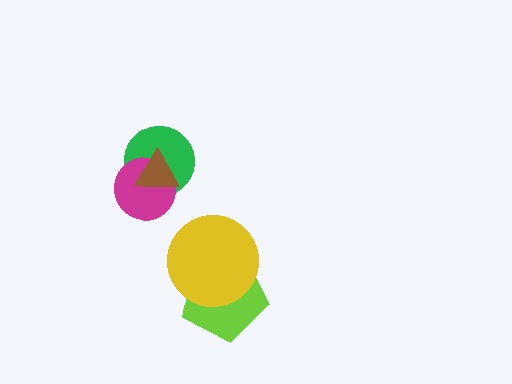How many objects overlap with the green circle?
2 objects overlap with the green circle.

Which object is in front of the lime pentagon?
The yellow circle is in front of the lime pentagon.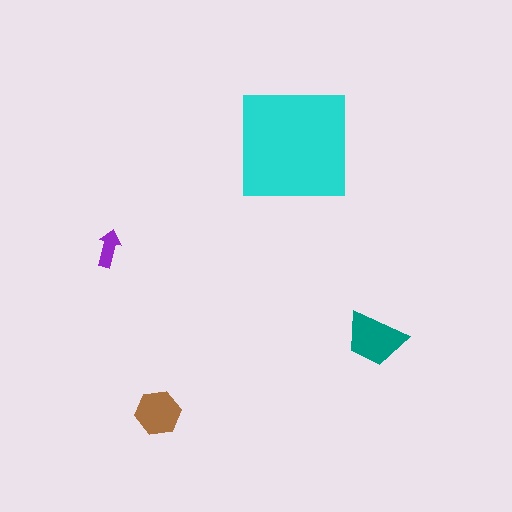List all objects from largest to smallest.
The cyan square, the teal trapezoid, the brown hexagon, the purple arrow.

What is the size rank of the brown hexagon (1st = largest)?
3rd.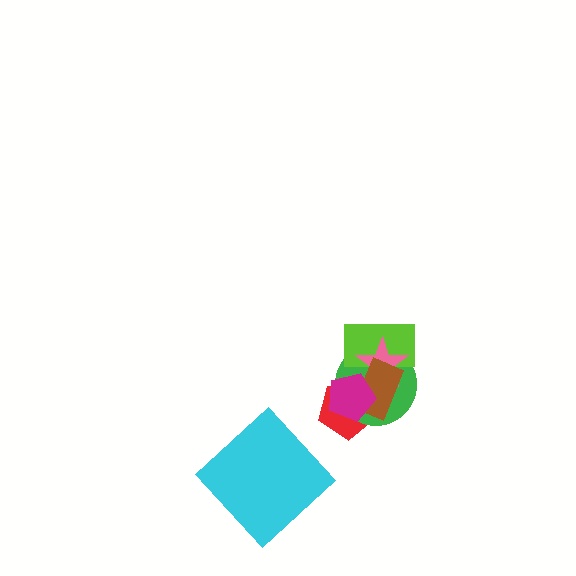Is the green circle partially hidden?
Yes, it is partially covered by another shape.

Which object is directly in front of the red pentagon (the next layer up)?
The green circle is directly in front of the red pentagon.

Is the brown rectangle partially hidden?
Yes, it is partially covered by another shape.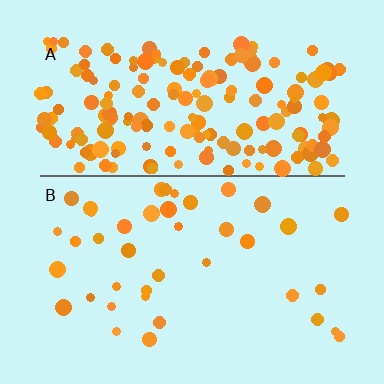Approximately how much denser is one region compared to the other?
Approximately 4.4× — region A over region B.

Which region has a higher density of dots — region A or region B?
A (the top).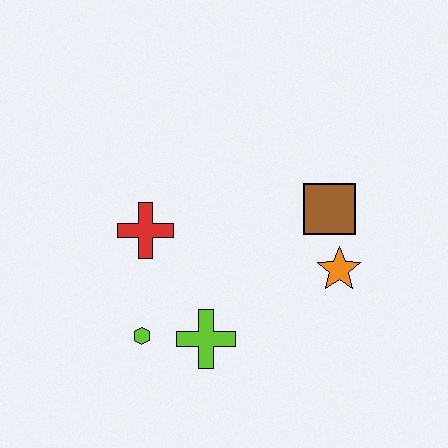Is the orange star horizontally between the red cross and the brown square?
No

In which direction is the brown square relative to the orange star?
The brown square is above the orange star.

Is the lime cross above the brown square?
No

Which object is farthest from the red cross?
The orange star is farthest from the red cross.